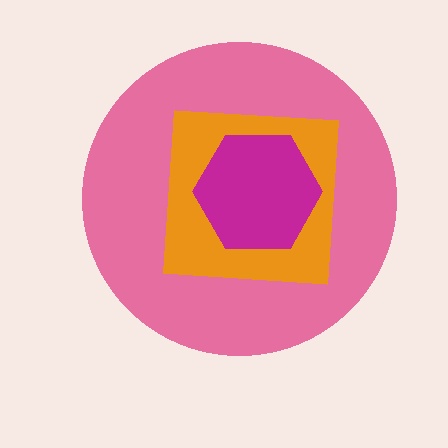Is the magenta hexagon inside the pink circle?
Yes.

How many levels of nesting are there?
3.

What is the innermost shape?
The magenta hexagon.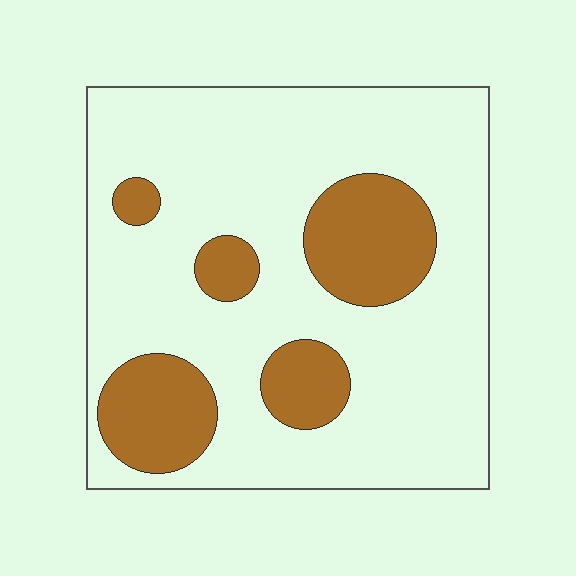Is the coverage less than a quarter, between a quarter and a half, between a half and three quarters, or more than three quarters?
Less than a quarter.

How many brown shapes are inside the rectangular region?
5.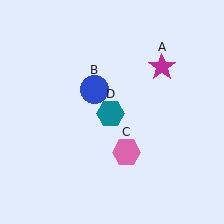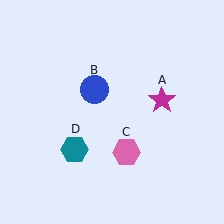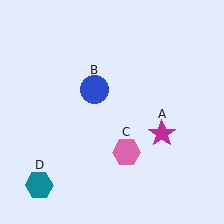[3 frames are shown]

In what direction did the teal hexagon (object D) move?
The teal hexagon (object D) moved down and to the left.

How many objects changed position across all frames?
2 objects changed position: magenta star (object A), teal hexagon (object D).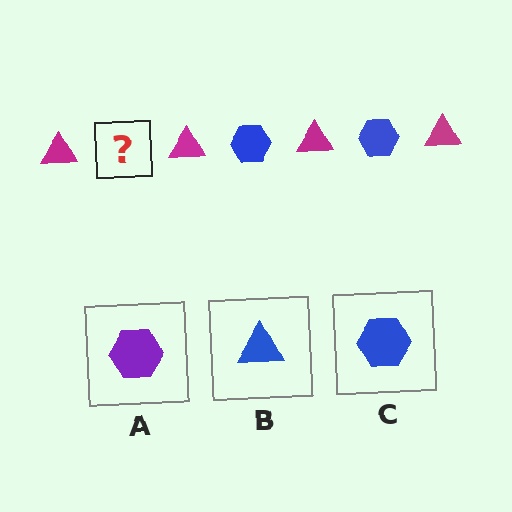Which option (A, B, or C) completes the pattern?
C.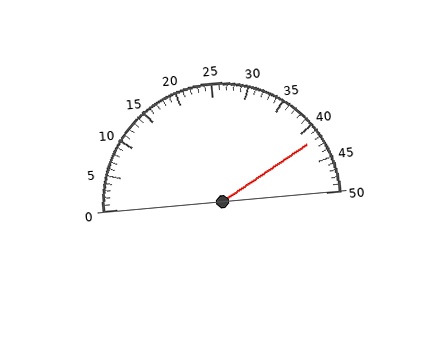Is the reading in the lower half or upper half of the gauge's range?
The reading is in the upper half of the range (0 to 50).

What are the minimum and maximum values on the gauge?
The gauge ranges from 0 to 50.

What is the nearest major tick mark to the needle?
The nearest major tick mark is 40.